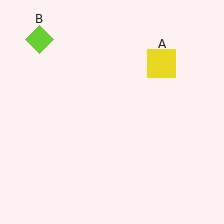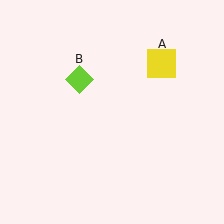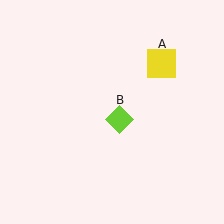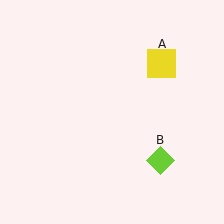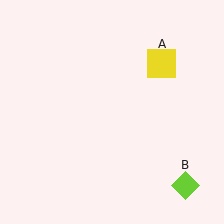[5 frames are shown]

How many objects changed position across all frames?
1 object changed position: lime diamond (object B).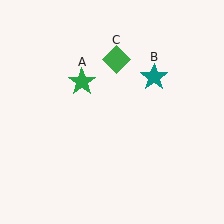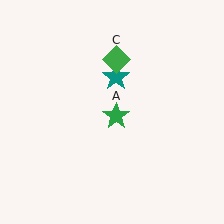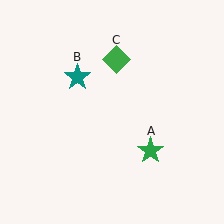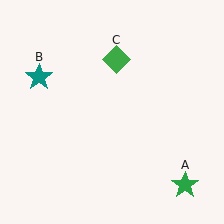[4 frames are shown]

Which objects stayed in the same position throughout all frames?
Green diamond (object C) remained stationary.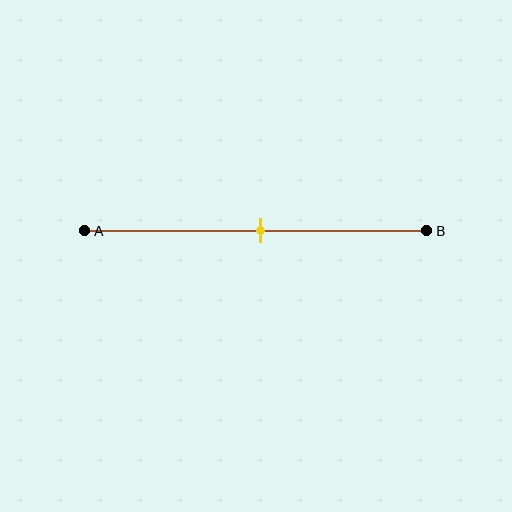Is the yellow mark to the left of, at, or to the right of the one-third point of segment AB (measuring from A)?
The yellow mark is to the right of the one-third point of segment AB.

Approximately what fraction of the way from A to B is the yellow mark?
The yellow mark is approximately 50% of the way from A to B.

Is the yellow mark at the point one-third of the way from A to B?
No, the mark is at about 50% from A, not at the 33% one-third point.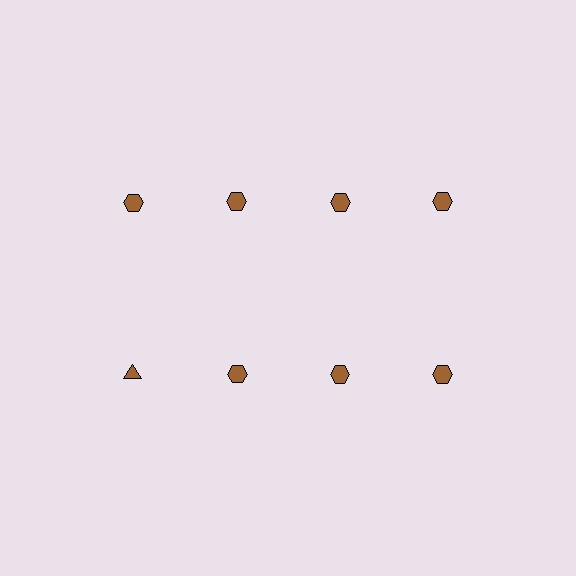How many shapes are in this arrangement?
There are 8 shapes arranged in a grid pattern.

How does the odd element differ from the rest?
It has a different shape: triangle instead of hexagon.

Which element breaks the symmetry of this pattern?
The brown triangle in the second row, leftmost column breaks the symmetry. All other shapes are brown hexagons.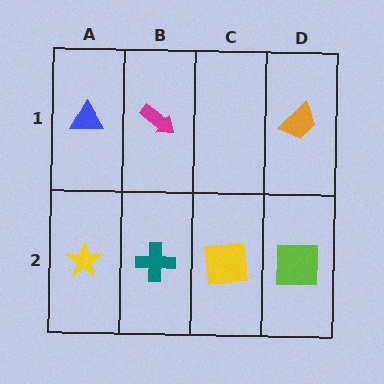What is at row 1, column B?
A magenta arrow.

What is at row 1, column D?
An orange trapezoid.